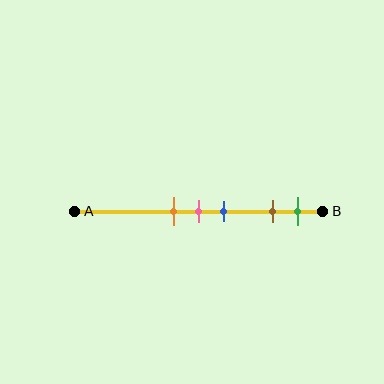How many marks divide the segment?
There are 5 marks dividing the segment.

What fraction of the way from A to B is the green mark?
The green mark is approximately 90% (0.9) of the way from A to B.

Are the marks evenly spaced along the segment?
No, the marks are not evenly spaced.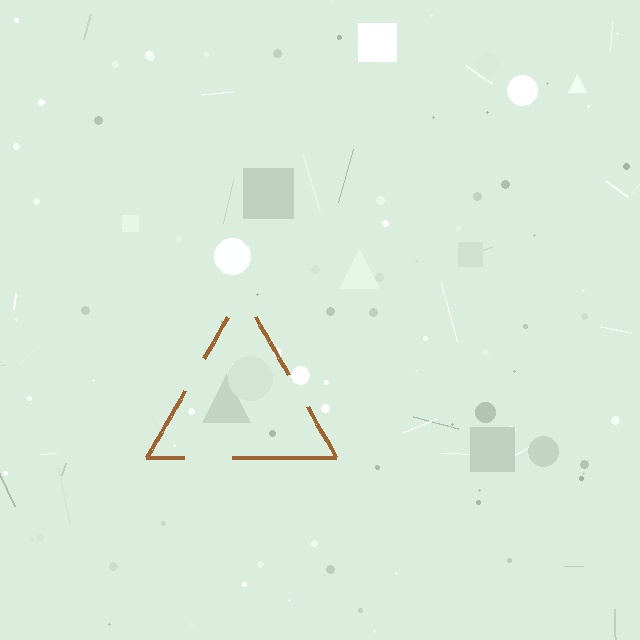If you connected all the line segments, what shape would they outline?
They would outline a triangle.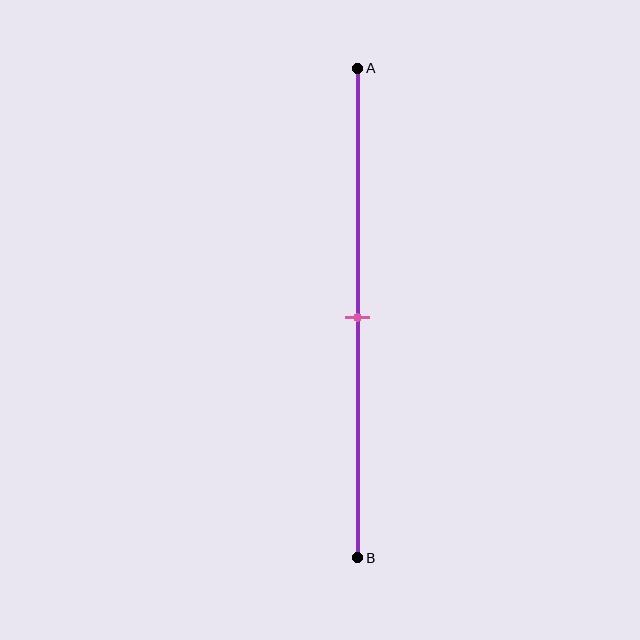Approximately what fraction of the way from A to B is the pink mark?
The pink mark is approximately 50% of the way from A to B.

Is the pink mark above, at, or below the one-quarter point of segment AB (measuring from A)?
The pink mark is below the one-quarter point of segment AB.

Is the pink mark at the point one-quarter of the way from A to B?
No, the mark is at about 50% from A, not at the 25% one-quarter point.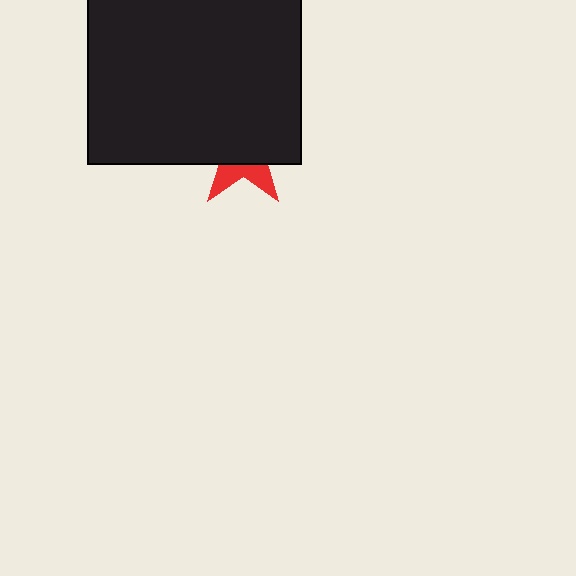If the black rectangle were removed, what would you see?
You would see the complete red star.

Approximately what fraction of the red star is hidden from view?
Roughly 70% of the red star is hidden behind the black rectangle.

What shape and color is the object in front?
The object in front is a black rectangle.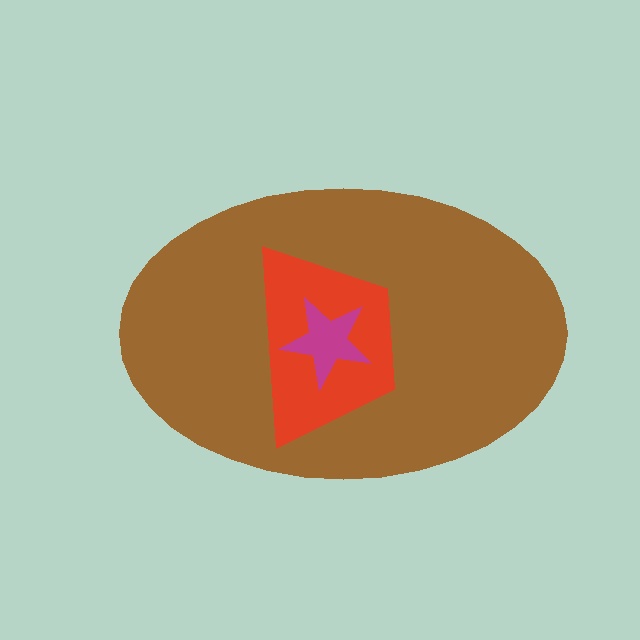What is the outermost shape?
The brown ellipse.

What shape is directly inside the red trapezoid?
The magenta star.